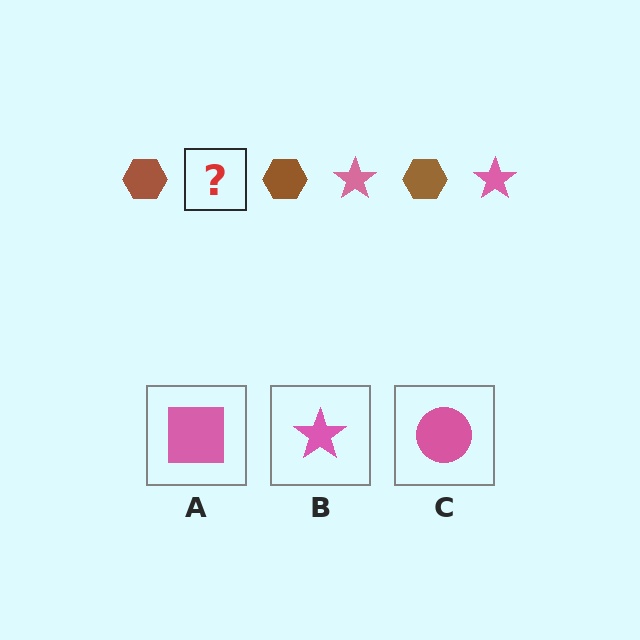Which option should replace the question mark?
Option B.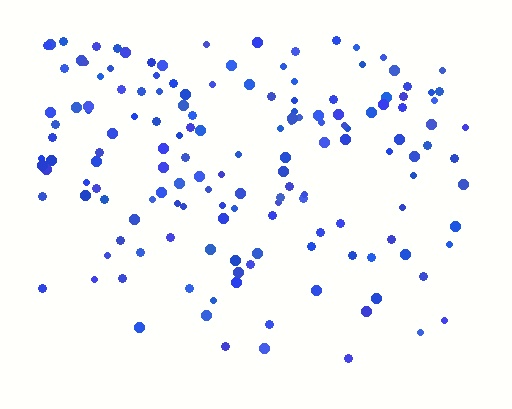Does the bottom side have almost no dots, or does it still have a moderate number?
Still a moderate number, just noticeably fewer than the top.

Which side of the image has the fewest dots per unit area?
The bottom.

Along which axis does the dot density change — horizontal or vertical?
Vertical.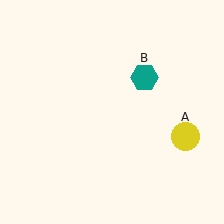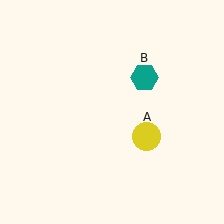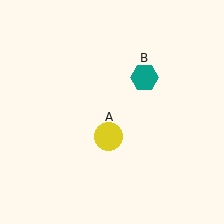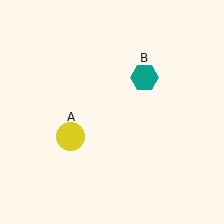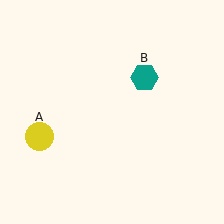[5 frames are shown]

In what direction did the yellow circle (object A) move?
The yellow circle (object A) moved left.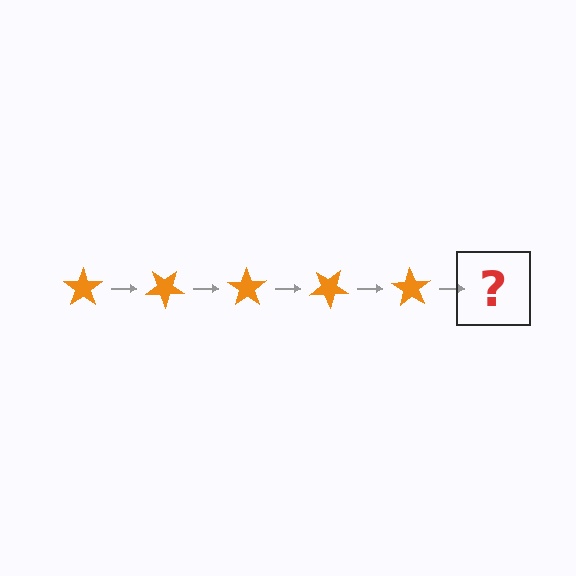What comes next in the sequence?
The next element should be an orange star rotated 175 degrees.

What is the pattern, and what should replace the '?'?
The pattern is that the star rotates 35 degrees each step. The '?' should be an orange star rotated 175 degrees.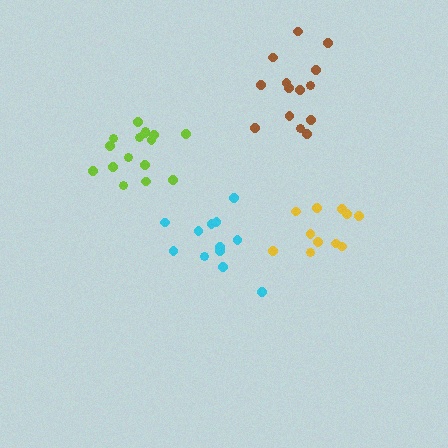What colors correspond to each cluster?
The clusters are colored: lime, cyan, yellow, brown.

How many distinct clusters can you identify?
There are 4 distinct clusters.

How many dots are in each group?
Group 1: 16 dots, Group 2: 12 dots, Group 3: 11 dots, Group 4: 14 dots (53 total).